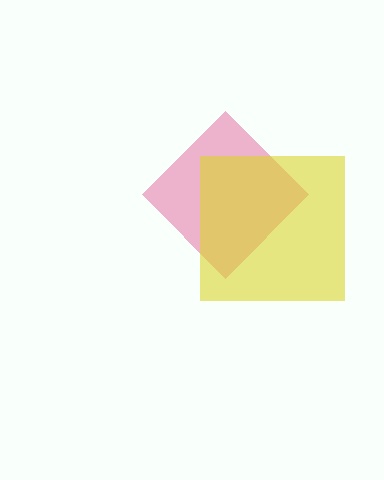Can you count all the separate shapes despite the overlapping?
Yes, there are 2 separate shapes.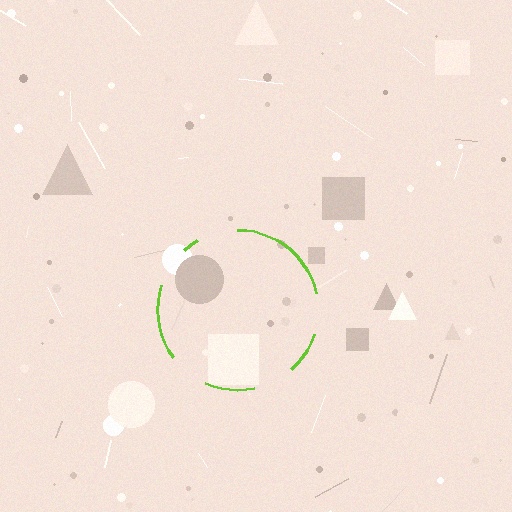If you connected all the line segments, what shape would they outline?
They would outline a circle.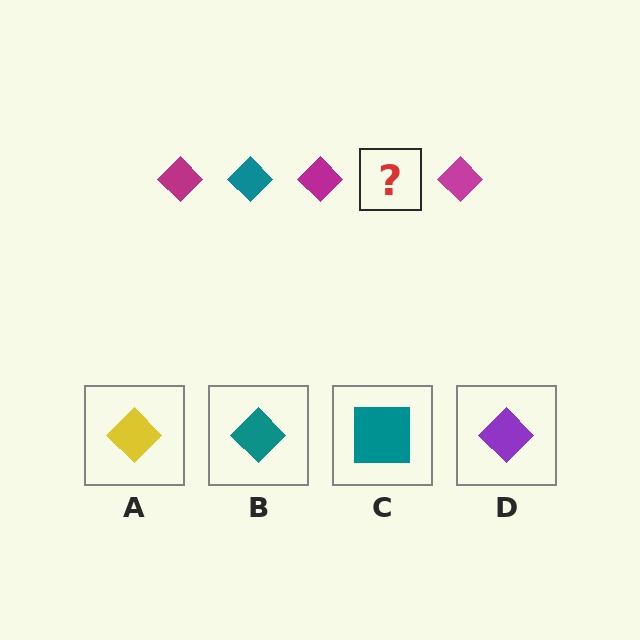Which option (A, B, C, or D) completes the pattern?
B.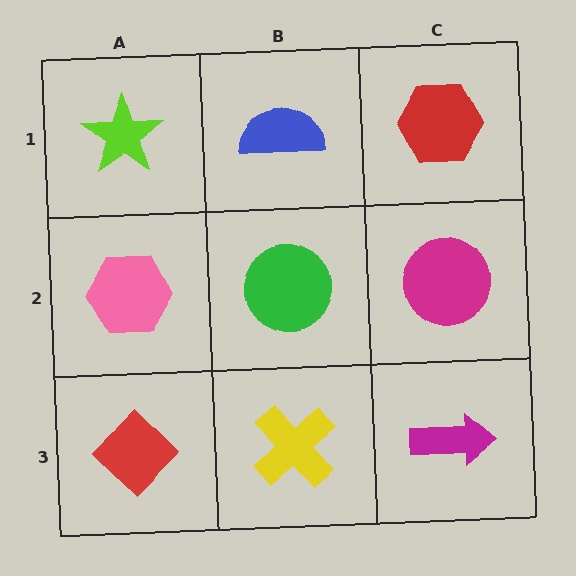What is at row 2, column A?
A pink hexagon.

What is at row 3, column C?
A magenta arrow.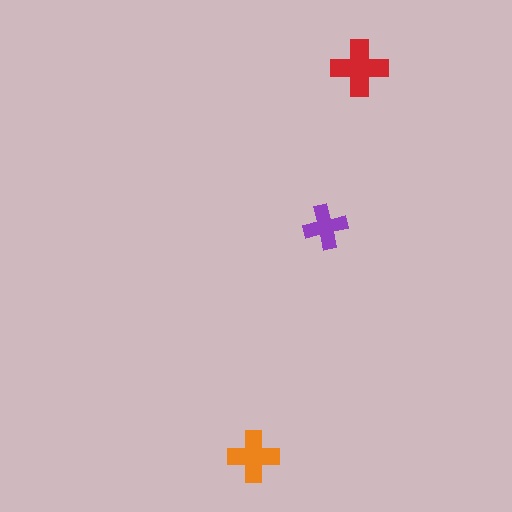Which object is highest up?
The red cross is topmost.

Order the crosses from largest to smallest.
the red one, the orange one, the purple one.